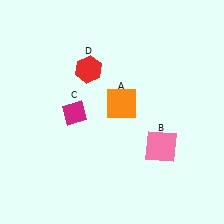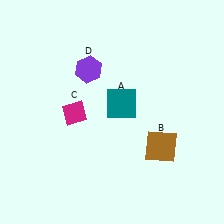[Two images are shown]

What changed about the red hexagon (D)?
In Image 1, D is red. In Image 2, it changed to purple.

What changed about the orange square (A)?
In Image 1, A is orange. In Image 2, it changed to teal.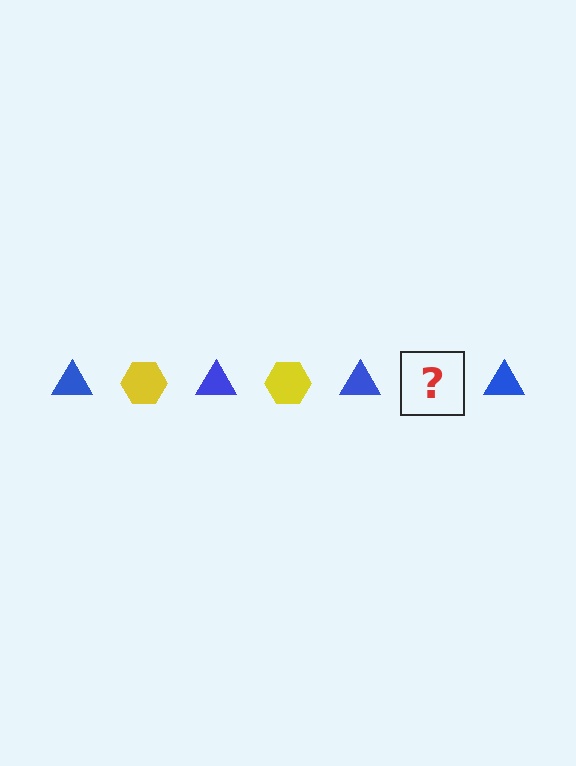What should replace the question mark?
The question mark should be replaced with a yellow hexagon.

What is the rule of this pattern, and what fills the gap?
The rule is that the pattern alternates between blue triangle and yellow hexagon. The gap should be filled with a yellow hexagon.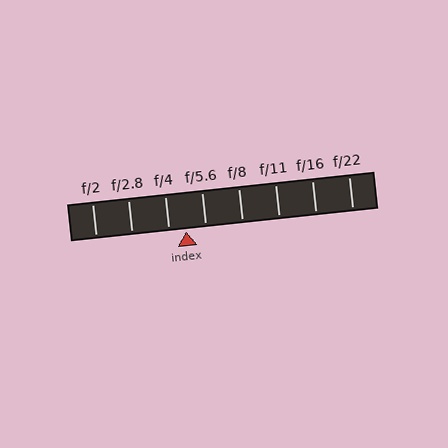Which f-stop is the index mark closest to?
The index mark is closest to f/4.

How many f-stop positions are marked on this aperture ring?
There are 8 f-stop positions marked.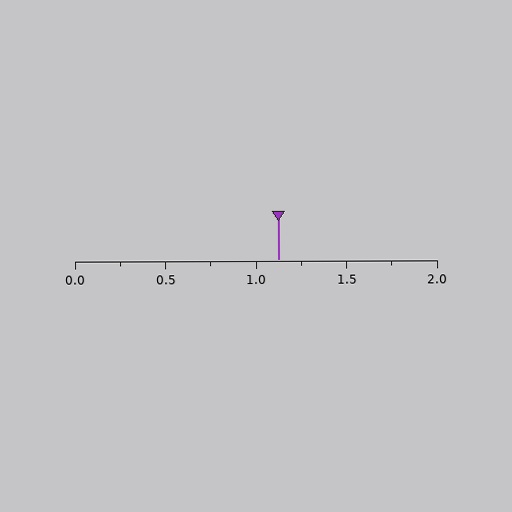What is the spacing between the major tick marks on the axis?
The major ticks are spaced 0.5 apart.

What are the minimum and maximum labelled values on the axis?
The axis runs from 0.0 to 2.0.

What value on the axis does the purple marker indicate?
The marker indicates approximately 1.12.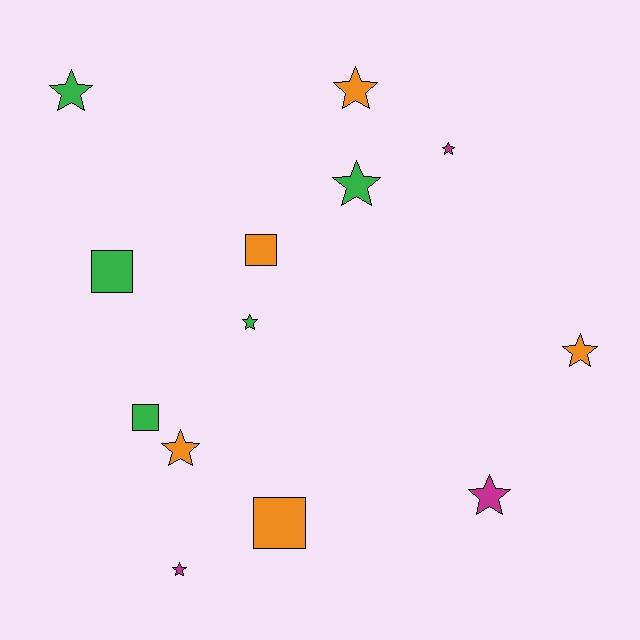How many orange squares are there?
There are 2 orange squares.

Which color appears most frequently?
Green, with 5 objects.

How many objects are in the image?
There are 13 objects.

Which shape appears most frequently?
Star, with 9 objects.